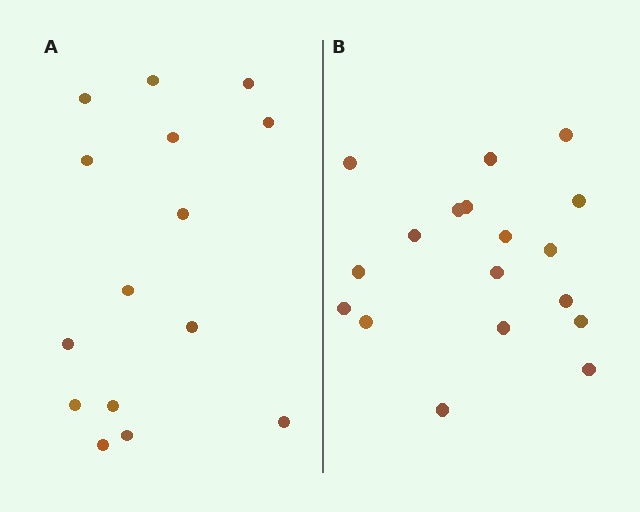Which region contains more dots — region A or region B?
Region B (the right region) has more dots.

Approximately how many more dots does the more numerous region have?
Region B has just a few more — roughly 2 or 3 more dots than region A.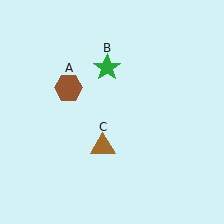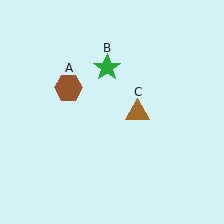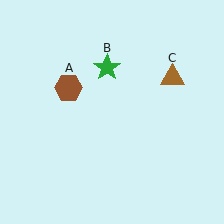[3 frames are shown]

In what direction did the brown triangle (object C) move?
The brown triangle (object C) moved up and to the right.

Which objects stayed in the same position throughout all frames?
Brown hexagon (object A) and green star (object B) remained stationary.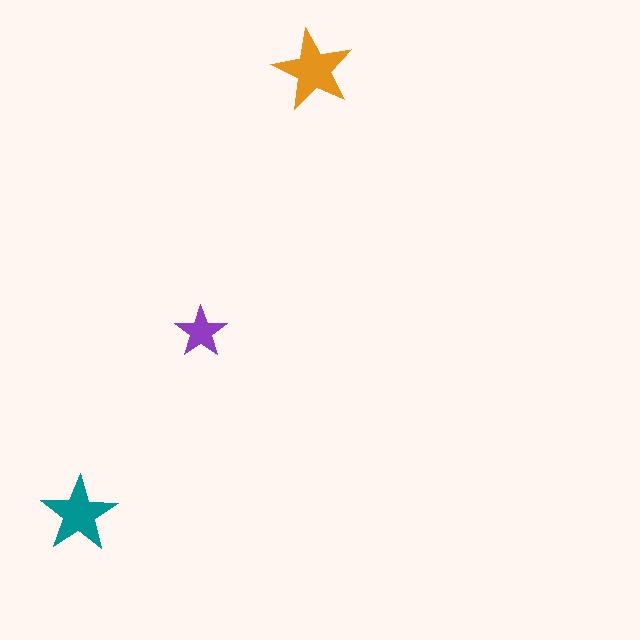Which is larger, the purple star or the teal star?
The teal one.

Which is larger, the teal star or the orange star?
The orange one.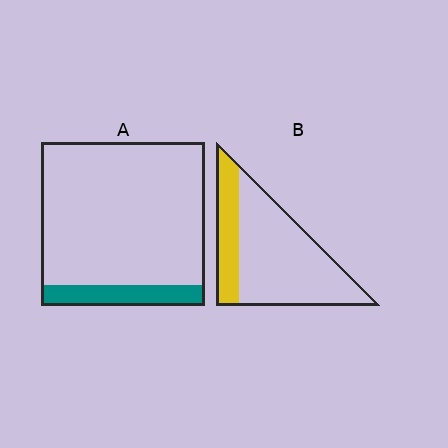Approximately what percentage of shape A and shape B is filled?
A is approximately 15% and B is approximately 25%.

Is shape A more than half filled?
No.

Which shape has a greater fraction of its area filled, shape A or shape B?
Shape B.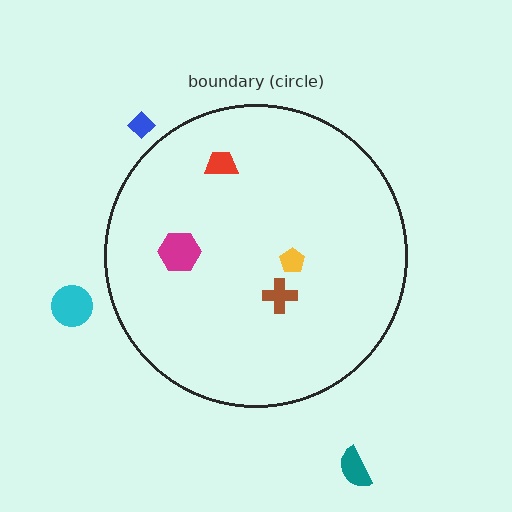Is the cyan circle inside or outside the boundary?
Outside.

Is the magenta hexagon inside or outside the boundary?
Inside.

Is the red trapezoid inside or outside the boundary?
Inside.